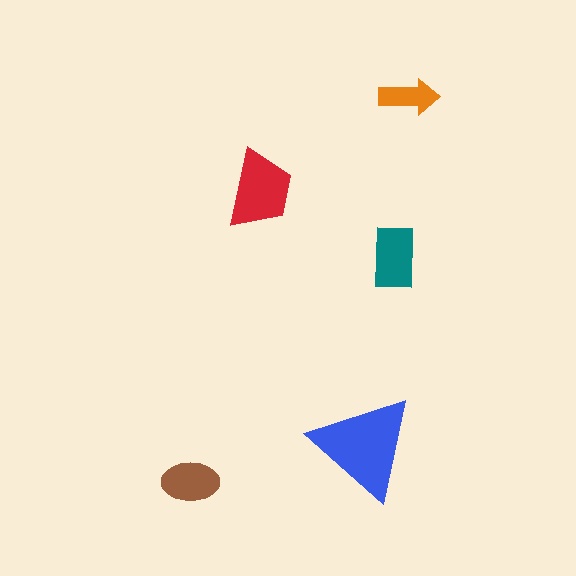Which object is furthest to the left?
The brown ellipse is leftmost.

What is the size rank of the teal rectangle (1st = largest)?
3rd.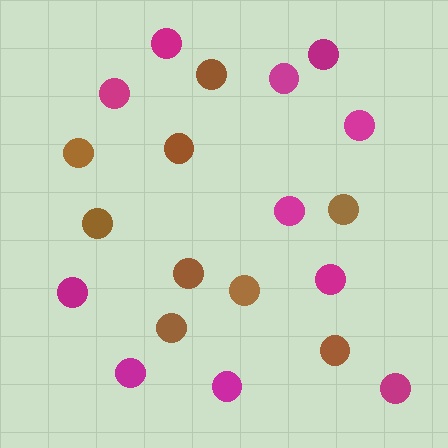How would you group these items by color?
There are 2 groups: one group of magenta circles (11) and one group of brown circles (9).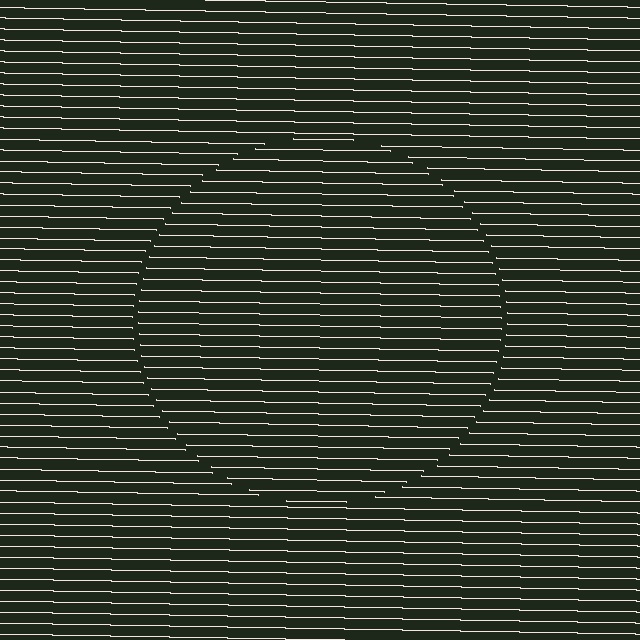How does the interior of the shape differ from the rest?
The interior of the shape contains the same grating, shifted by half a period — the contour is defined by the phase discontinuity where line-ends from the inner and outer gratings abut.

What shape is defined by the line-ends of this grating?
An illusory circle. The interior of the shape contains the same grating, shifted by half a period — the contour is defined by the phase discontinuity where line-ends from the inner and outer gratings abut.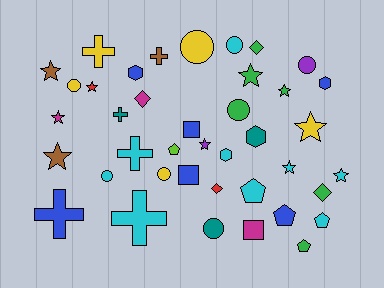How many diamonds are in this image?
There are 4 diamonds.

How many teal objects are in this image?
There are 3 teal objects.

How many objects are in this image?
There are 40 objects.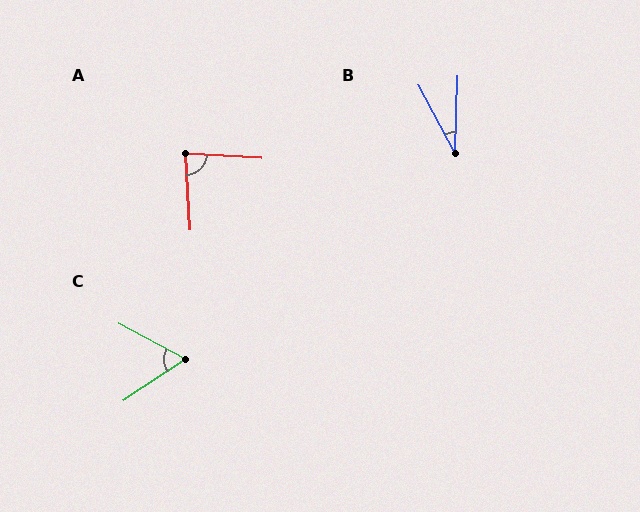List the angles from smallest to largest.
B (30°), C (62°), A (83°).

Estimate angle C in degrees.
Approximately 62 degrees.